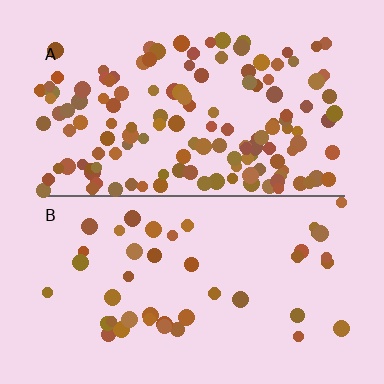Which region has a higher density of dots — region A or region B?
A (the top).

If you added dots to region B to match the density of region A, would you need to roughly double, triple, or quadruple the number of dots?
Approximately triple.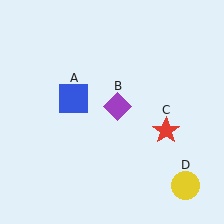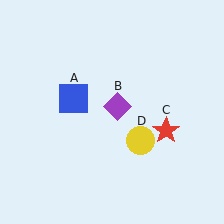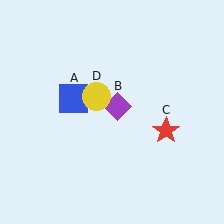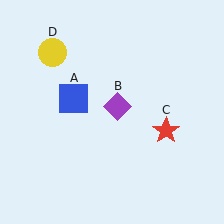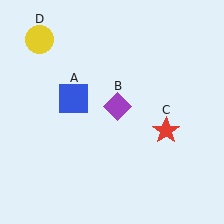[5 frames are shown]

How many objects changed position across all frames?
1 object changed position: yellow circle (object D).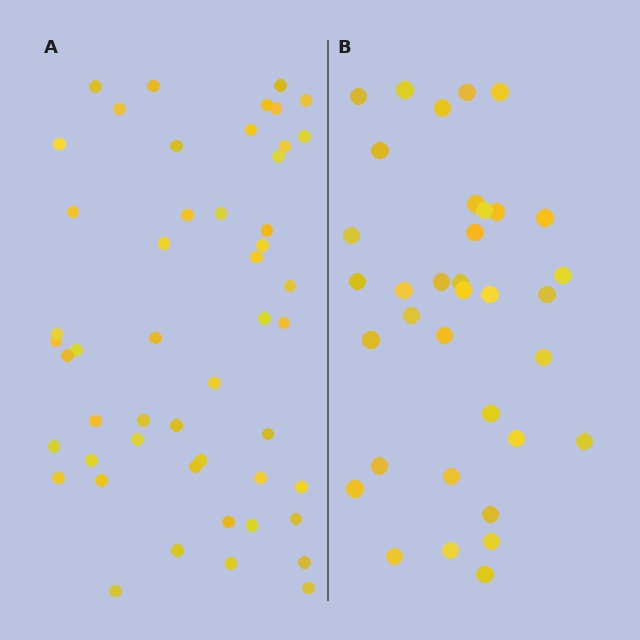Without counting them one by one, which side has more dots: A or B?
Region A (the left region) has more dots.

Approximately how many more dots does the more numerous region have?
Region A has approximately 15 more dots than region B.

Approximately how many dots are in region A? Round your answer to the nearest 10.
About 50 dots.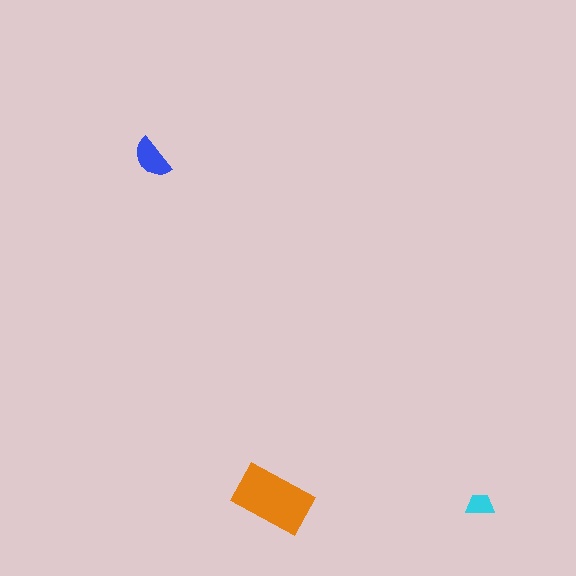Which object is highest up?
The blue semicircle is topmost.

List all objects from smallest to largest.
The cyan trapezoid, the blue semicircle, the orange rectangle.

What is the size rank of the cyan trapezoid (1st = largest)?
3rd.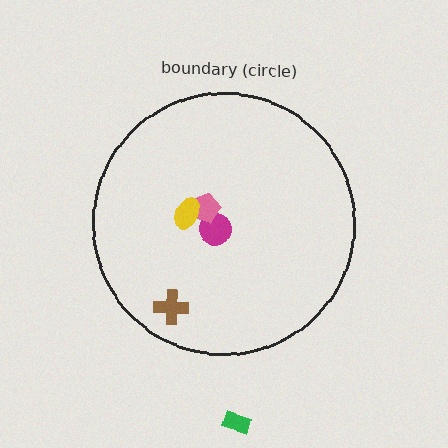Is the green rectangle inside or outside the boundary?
Outside.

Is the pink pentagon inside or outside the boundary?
Inside.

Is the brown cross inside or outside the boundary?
Inside.